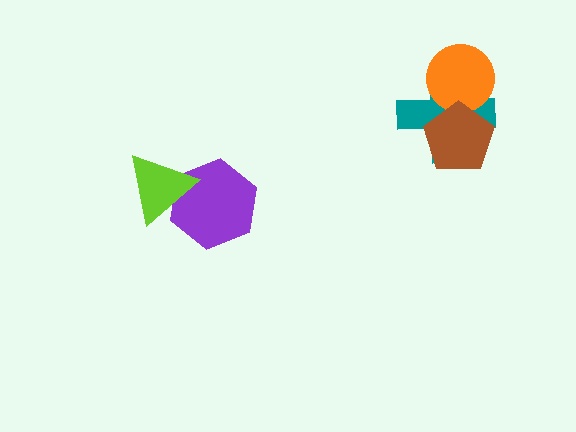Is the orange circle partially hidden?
Yes, it is partially covered by another shape.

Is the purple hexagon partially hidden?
Yes, it is partially covered by another shape.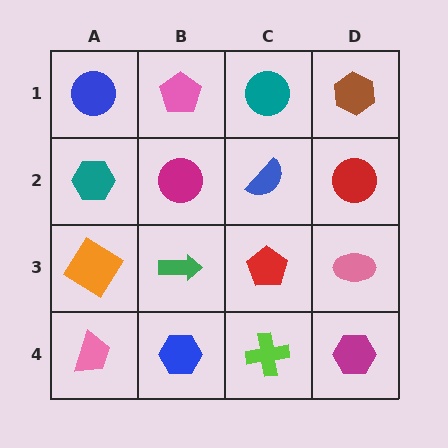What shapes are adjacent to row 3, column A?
A teal hexagon (row 2, column A), a pink trapezoid (row 4, column A), a green arrow (row 3, column B).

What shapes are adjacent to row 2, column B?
A pink pentagon (row 1, column B), a green arrow (row 3, column B), a teal hexagon (row 2, column A), a blue semicircle (row 2, column C).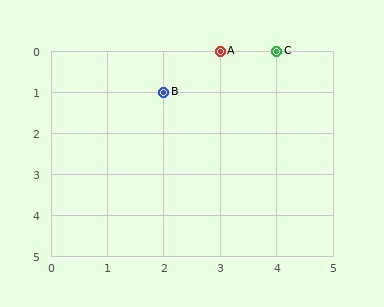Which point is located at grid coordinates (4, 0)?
Point C is at (4, 0).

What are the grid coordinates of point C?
Point C is at grid coordinates (4, 0).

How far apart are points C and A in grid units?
Points C and A are 1 column apart.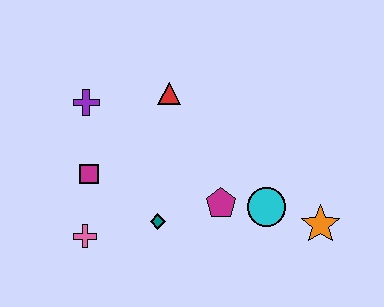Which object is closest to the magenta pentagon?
The cyan circle is closest to the magenta pentagon.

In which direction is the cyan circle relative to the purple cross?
The cyan circle is to the right of the purple cross.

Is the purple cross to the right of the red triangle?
No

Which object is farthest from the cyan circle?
The purple cross is farthest from the cyan circle.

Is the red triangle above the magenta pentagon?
Yes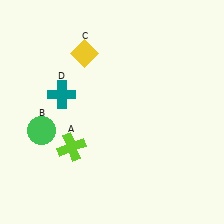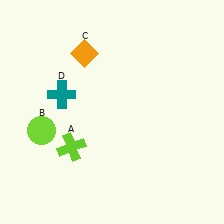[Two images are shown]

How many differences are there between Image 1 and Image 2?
There are 2 differences between the two images.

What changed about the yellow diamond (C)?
In Image 1, C is yellow. In Image 2, it changed to orange.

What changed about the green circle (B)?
In Image 1, B is green. In Image 2, it changed to lime.